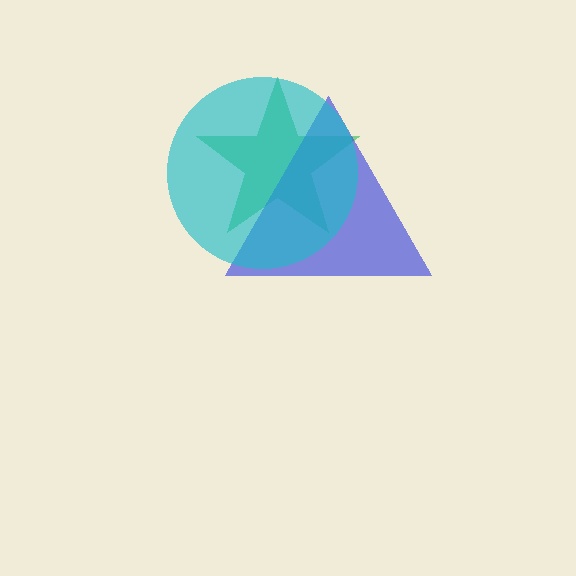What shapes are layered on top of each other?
The layered shapes are: a green star, a blue triangle, a cyan circle.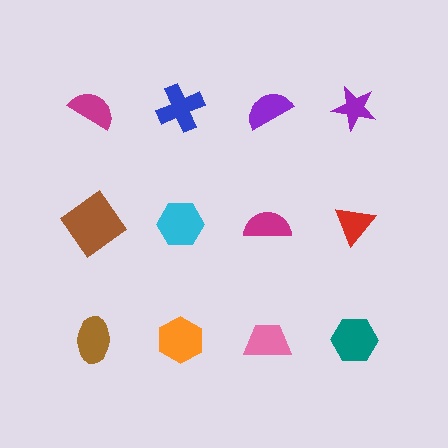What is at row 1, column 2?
A blue cross.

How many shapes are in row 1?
4 shapes.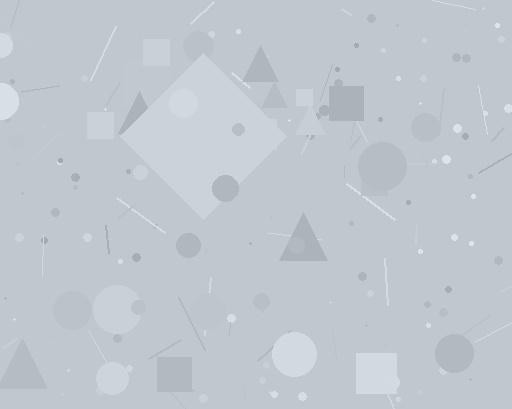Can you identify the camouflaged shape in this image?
The camouflaged shape is a diamond.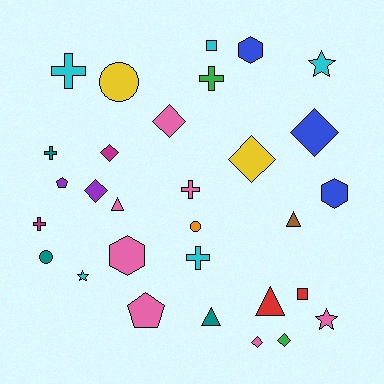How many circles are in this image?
There are 3 circles.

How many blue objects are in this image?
There are 3 blue objects.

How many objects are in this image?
There are 30 objects.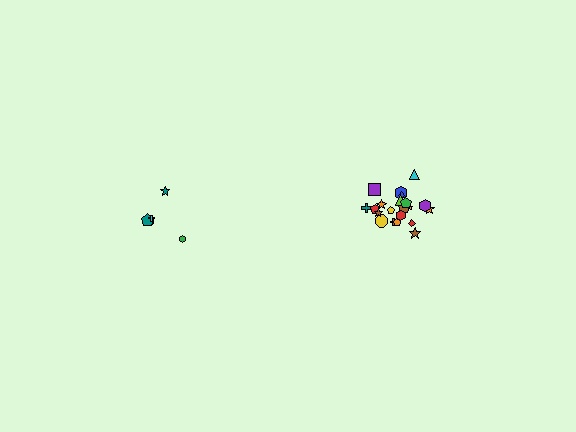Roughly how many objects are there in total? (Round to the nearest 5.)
Roughly 25 objects in total.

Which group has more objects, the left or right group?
The right group.